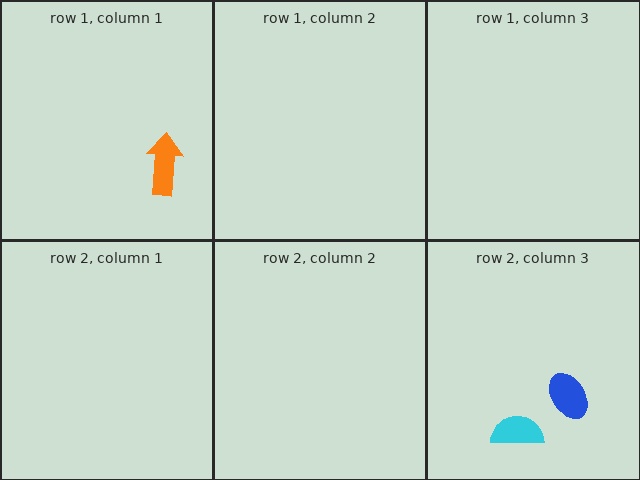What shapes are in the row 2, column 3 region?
The blue ellipse, the cyan semicircle.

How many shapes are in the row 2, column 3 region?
2.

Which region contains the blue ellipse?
The row 2, column 3 region.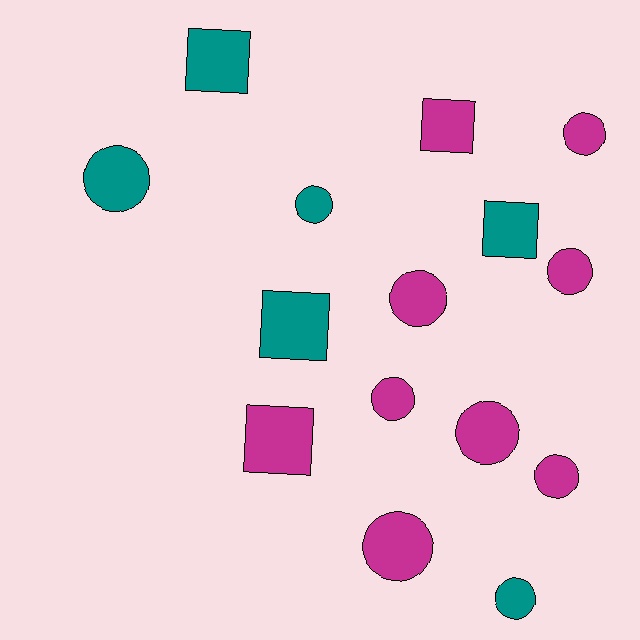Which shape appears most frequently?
Circle, with 10 objects.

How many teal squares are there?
There are 3 teal squares.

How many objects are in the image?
There are 15 objects.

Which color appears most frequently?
Magenta, with 9 objects.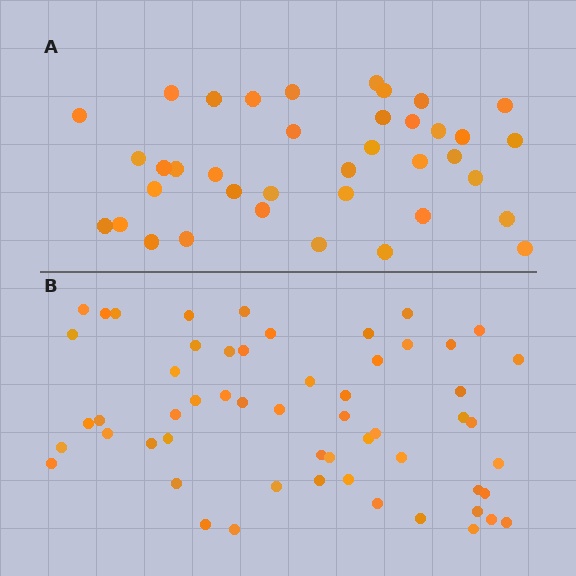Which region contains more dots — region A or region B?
Region B (the bottom region) has more dots.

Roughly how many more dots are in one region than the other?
Region B has approximately 20 more dots than region A.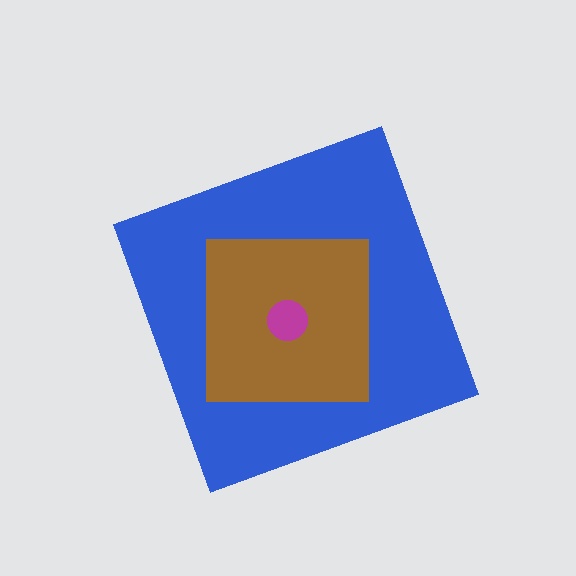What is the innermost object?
The magenta circle.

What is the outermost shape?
The blue diamond.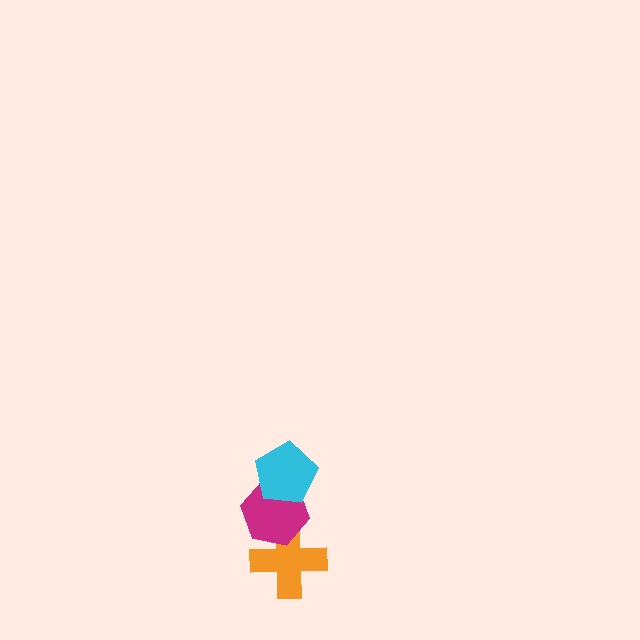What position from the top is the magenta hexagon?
The magenta hexagon is 2nd from the top.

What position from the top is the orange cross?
The orange cross is 3rd from the top.